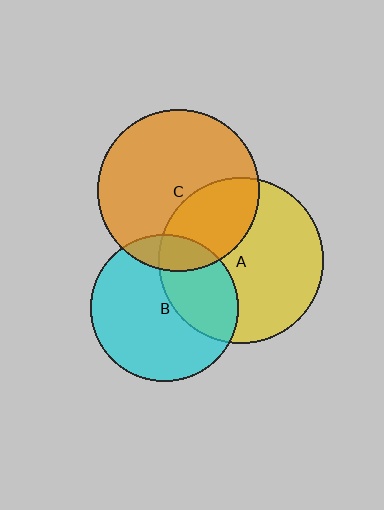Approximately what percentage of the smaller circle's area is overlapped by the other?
Approximately 15%.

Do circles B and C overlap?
Yes.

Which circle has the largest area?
Circle A (yellow).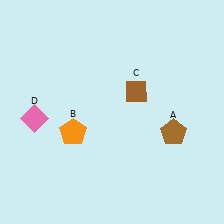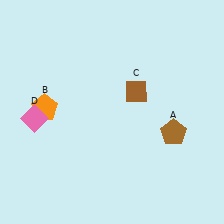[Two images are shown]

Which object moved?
The orange pentagon (B) moved left.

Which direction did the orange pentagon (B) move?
The orange pentagon (B) moved left.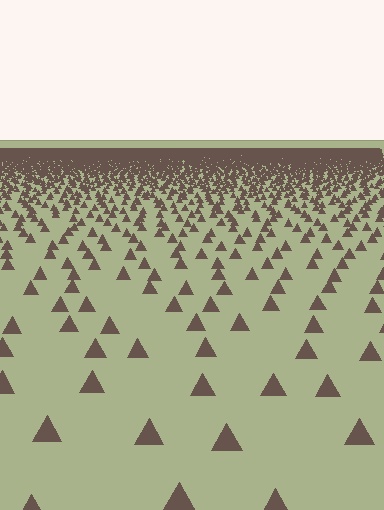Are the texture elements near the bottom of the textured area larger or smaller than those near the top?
Larger. Near the bottom, elements are closer to the viewer and appear at a bigger on-screen size.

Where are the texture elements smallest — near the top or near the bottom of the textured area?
Near the top.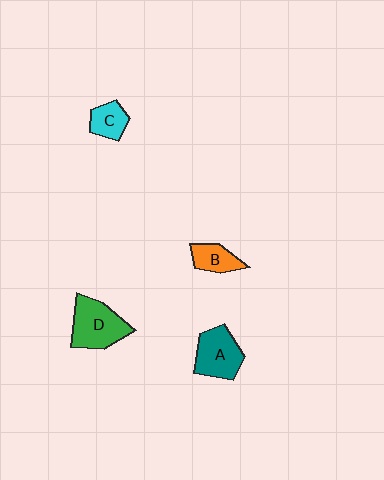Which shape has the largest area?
Shape D (green).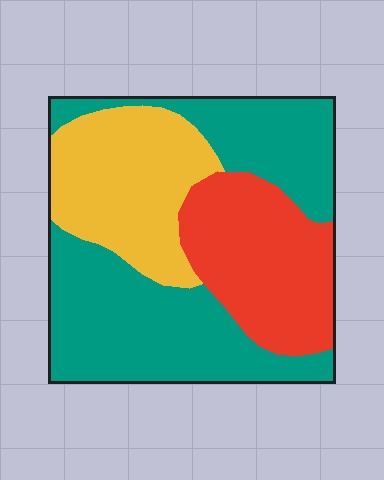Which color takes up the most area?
Teal, at roughly 50%.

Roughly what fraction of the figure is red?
Red takes up about one quarter (1/4) of the figure.